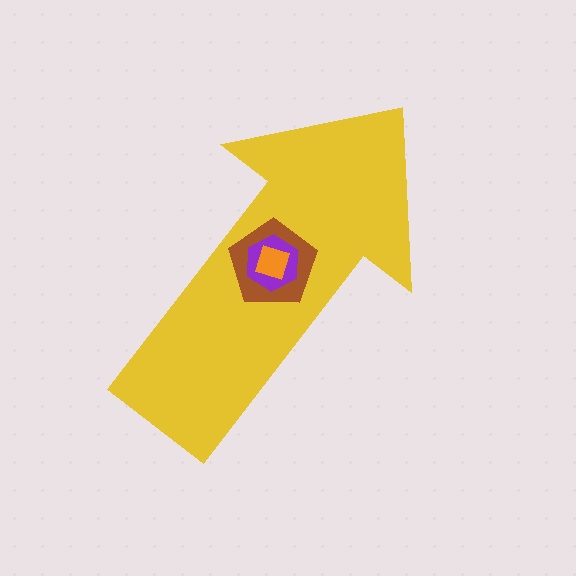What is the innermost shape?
The orange diamond.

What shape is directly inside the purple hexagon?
The orange diamond.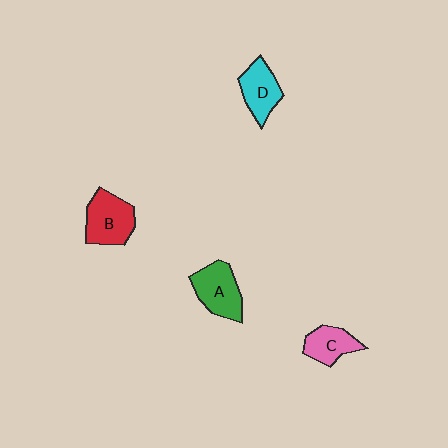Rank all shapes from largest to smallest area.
From largest to smallest: B (red), A (green), D (cyan), C (pink).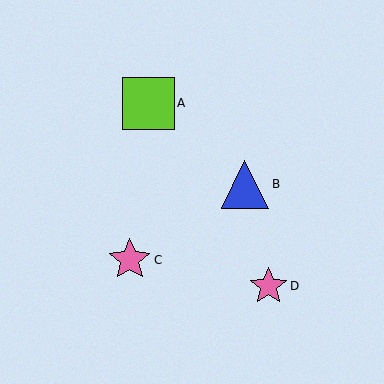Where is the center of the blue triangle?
The center of the blue triangle is at (245, 184).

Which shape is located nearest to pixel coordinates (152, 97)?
The lime square (labeled A) at (148, 103) is nearest to that location.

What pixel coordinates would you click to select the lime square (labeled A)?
Click at (148, 103) to select the lime square A.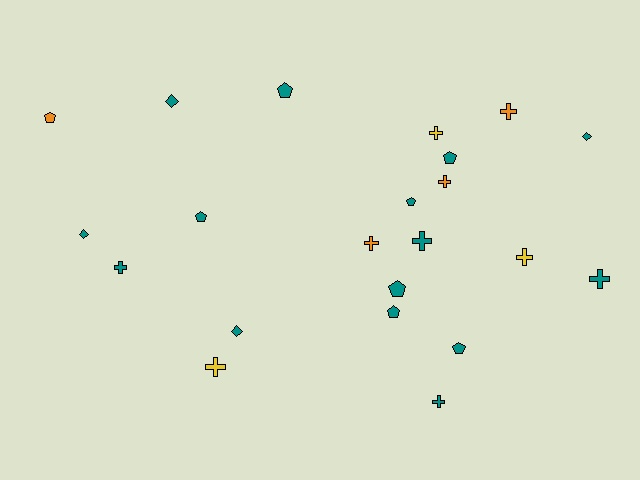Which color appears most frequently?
Teal, with 15 objects.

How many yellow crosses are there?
There are 3 yellow crosses.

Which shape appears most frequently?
Cross, with 10 objects.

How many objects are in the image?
There are 22 objects.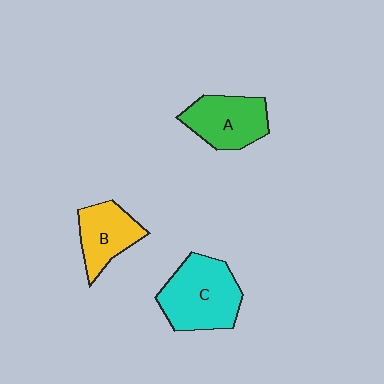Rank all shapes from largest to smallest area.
From largest to smallest: C (cyan), A (green), B (yellow).